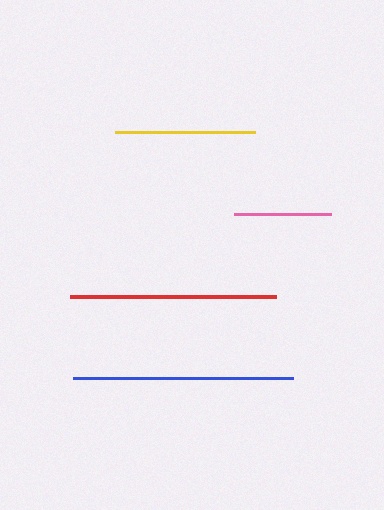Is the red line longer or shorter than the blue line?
The blue line is longer than the red line.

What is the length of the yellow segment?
The yellow segment is approximately 140 pixels long.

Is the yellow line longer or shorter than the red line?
The red line is longer than the yellow line.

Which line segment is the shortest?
The pink line is the shortest at approximately 97 pixels.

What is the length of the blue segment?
The blue segment is approximately 219 pixels long.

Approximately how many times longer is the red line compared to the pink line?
The red line is approximately 2.1 times the length of the pink line.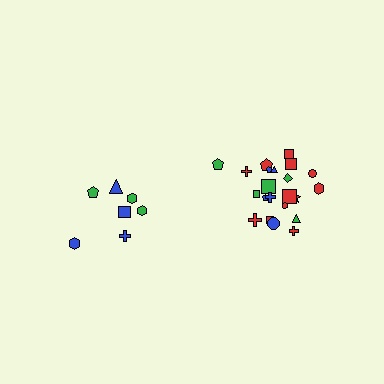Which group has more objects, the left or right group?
The right group.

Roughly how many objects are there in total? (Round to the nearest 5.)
Roughly 30 objects in total.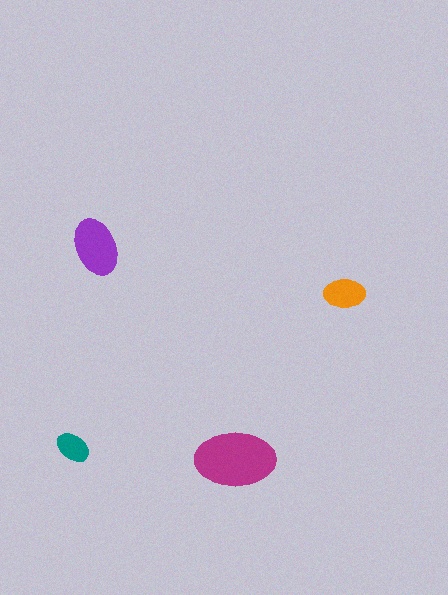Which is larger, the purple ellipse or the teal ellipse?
The purple one.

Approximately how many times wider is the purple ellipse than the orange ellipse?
About 1.5 times wider.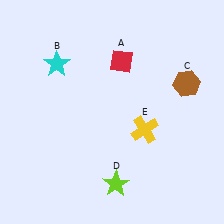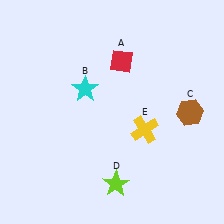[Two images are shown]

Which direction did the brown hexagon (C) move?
The brown hexagon (C) moved down.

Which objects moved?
The objects that moved are: the cyan star (B), the brown hexagon (C).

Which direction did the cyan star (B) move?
The cyan star (B) moved right.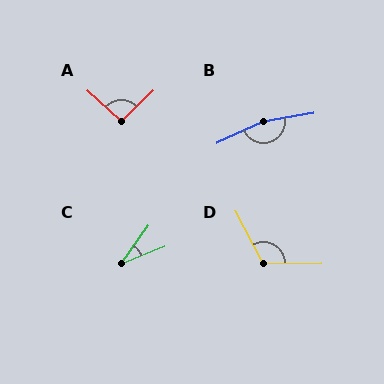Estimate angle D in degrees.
Approximately 117 degrees.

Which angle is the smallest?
C, at approximately 32 degrees.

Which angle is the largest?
B, at approximately 165 degrees.